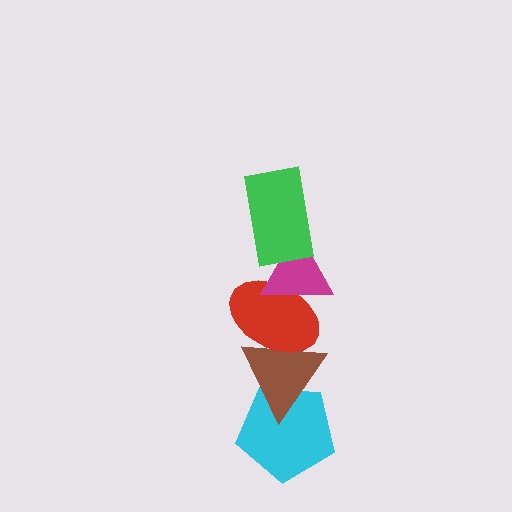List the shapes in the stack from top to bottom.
From top to bottom: the green rectangle, the magenta triangle, the red ellipse, the brown triangle, the cyan pentagon.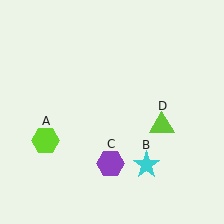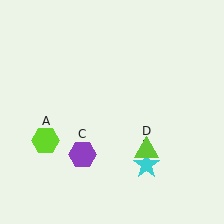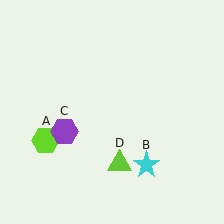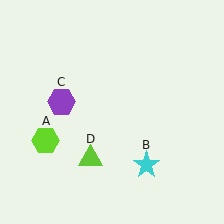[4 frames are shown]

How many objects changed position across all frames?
2 objects changed position: purple hexagon (object C), lime triangle (object D).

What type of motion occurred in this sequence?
The purple hexagon (object C), lime triangle (object D) rotated clockwise around the center of the scene.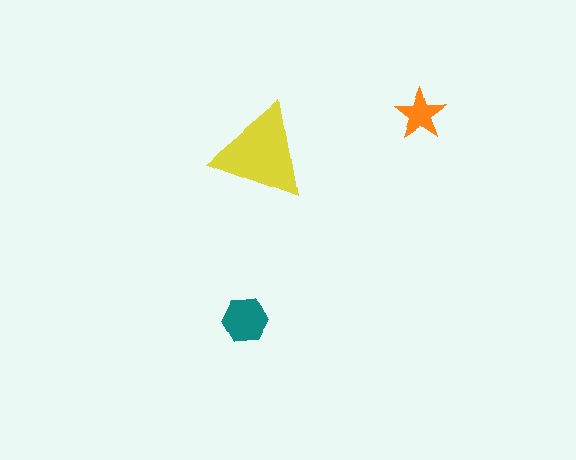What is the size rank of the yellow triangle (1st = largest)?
1st.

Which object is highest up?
The orange star is topmost.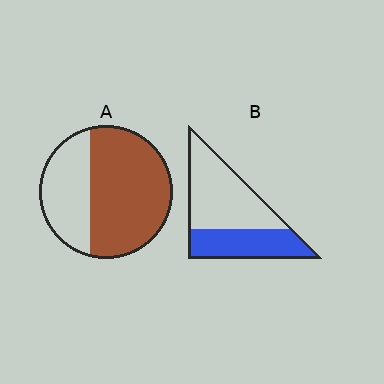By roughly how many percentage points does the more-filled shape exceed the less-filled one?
By roughly 25 percentage points (A over B).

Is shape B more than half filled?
No.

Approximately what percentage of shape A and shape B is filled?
A is approximately 65% and B is approximately 40%.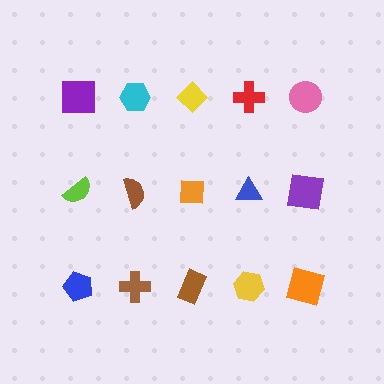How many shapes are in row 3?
5 shapes.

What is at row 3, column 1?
A blue pentagon.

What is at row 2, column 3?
An orange square.